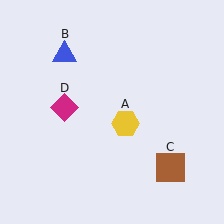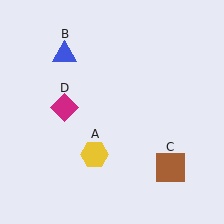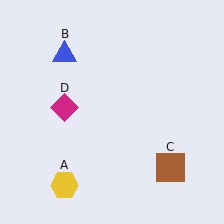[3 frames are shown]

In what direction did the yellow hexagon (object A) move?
The yellow hexagon (object A) moved down and to the left.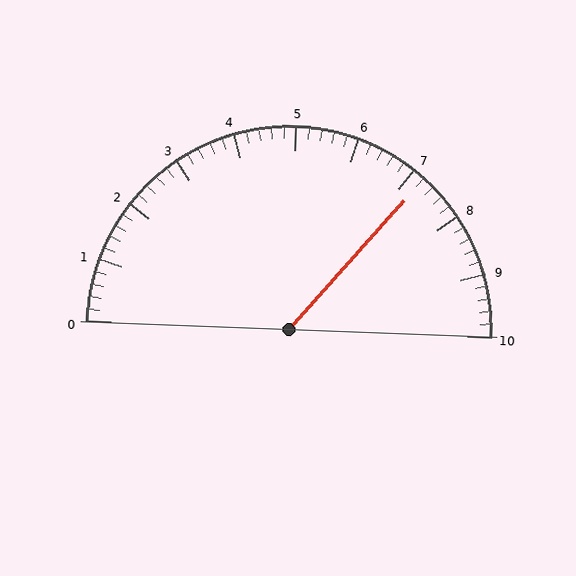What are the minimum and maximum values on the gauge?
The gauge ranges from 0 to 10.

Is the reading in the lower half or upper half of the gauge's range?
The reading is in the upper half of the range (0 to 10).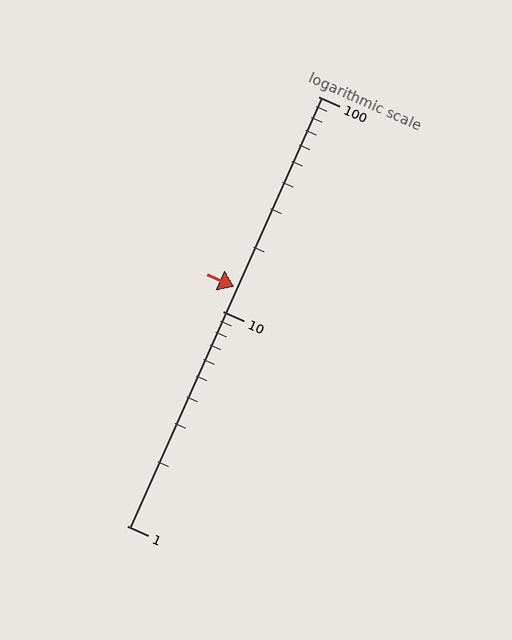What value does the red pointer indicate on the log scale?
The pointer indicates approximately 13.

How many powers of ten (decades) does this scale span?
The scale spans 2 decades, from 1 to 100.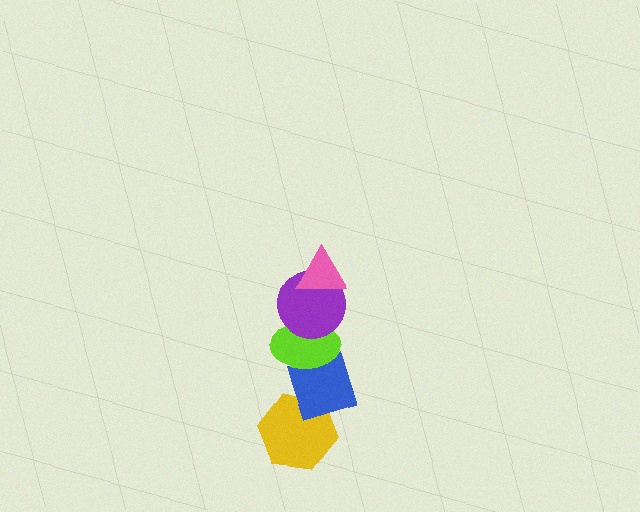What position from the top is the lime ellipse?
The lime ellipse is 3rd from the top.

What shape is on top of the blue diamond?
The lime ellipse is on top of the blue diamond.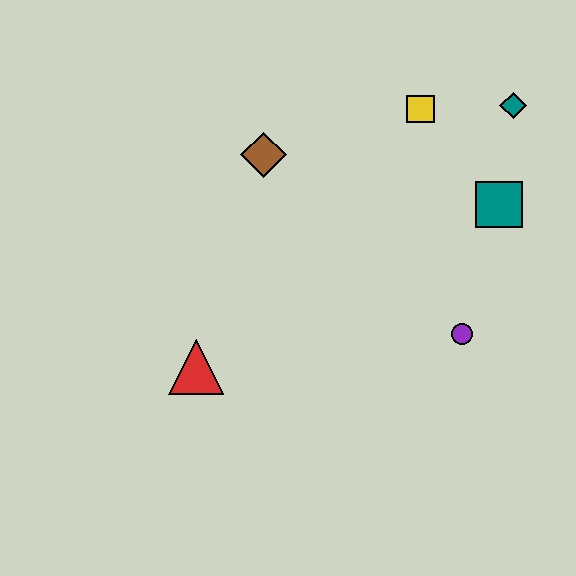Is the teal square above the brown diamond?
No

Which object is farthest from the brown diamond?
The purple circle is farthest from the brown diamond.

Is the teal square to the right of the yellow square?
Yes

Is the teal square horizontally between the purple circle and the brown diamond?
No